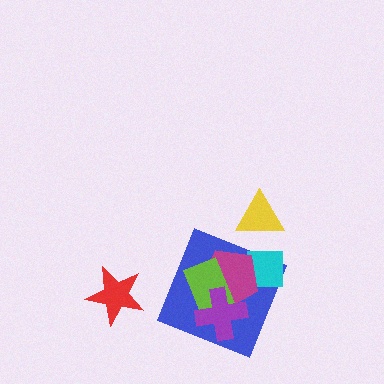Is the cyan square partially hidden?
Yes, it is partially covered by another shape.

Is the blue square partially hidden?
Yes, it is partially covered by another shape.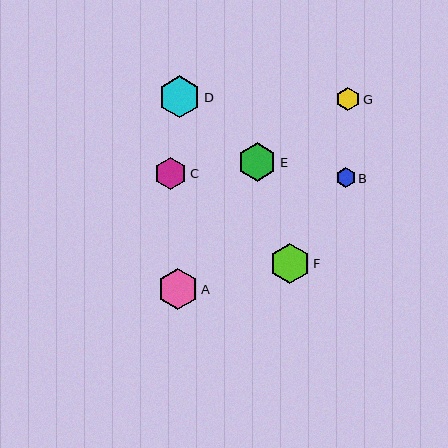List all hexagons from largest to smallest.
From largest to smallest: D, A, F, E, C, G, B.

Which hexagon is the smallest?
Hexagon B is the smallest with a size of approximately 20 pixels.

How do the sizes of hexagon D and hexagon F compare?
Hexagon D and hexagon F are approximately the same size.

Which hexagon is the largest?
Hexagon D is the largest with a size of approximately 42 pixels.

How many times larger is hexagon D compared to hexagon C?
Hexagon D is approximately 1.3 times the size of hexagon C.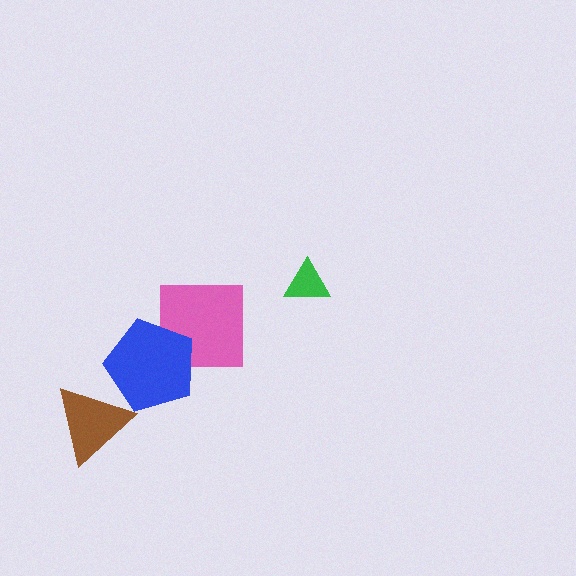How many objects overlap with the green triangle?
0 objects overlap with the green triangle.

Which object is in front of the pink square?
The blue pentagon is in front of the pink square.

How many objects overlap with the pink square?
1 object overlaps with the pink square.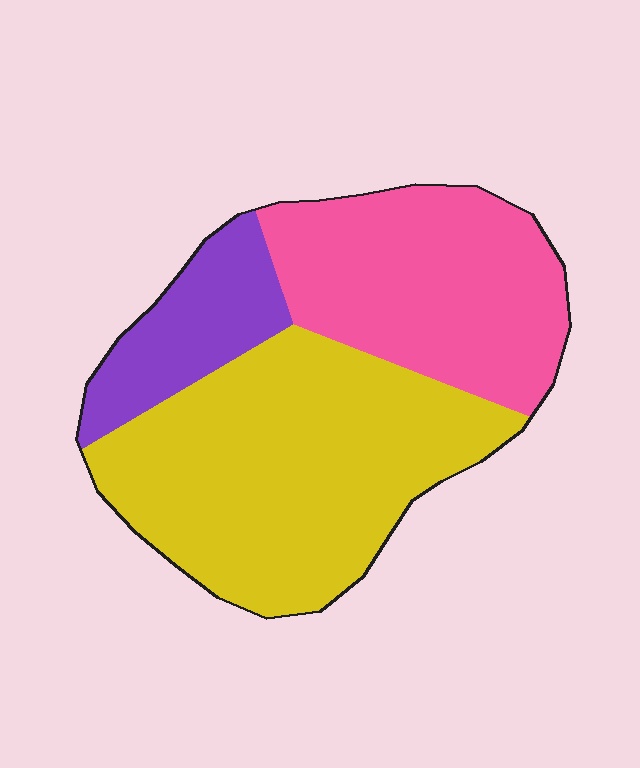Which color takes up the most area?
Yellow, at roughly 50%.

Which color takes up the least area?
Purple, at roughly 15%.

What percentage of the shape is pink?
Pink takes up about one third (1/3) of the shape.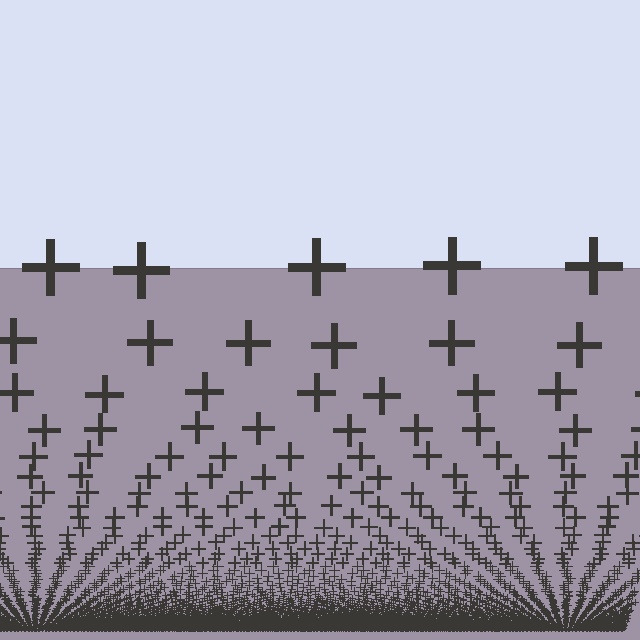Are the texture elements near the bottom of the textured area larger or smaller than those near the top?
Smaller. The gradient is inverted — elements near the bottom are smaller and denser.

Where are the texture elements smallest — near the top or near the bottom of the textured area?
Near the bottom.